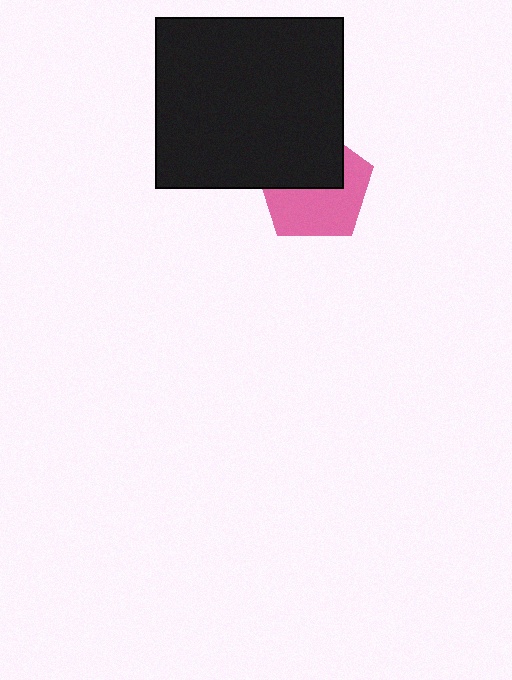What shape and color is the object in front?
The object in front is a black rectangle.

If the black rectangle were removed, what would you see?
You would see the complete pink pentagon.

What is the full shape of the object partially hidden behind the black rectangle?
The partially hidden object is a pink pentagon.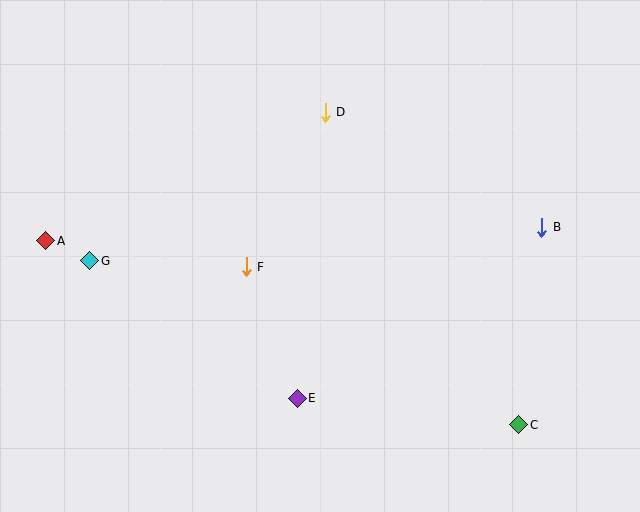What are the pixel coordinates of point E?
Point E is at (297, 399).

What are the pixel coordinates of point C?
Point C is at (519, 425).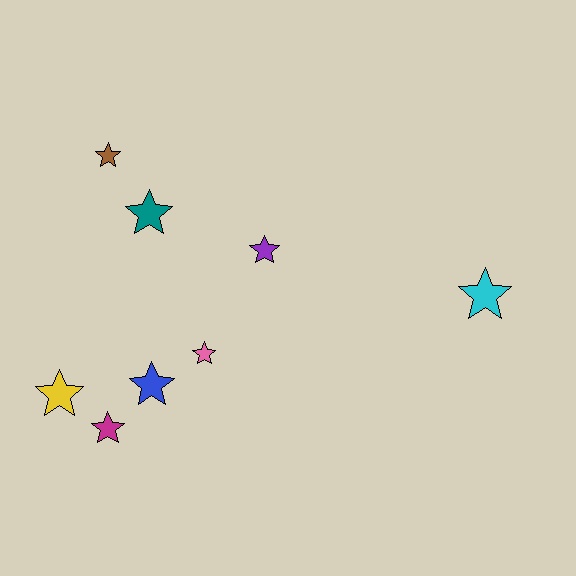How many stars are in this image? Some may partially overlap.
There are 8 stars.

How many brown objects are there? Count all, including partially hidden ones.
There is 1 brown object.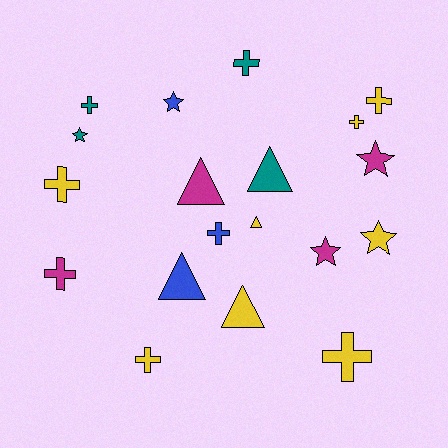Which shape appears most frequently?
Cross, with 9 objects.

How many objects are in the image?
There are 19 objects.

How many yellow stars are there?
There is 1 yellow star.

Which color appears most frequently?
Yellow, with 8 objects.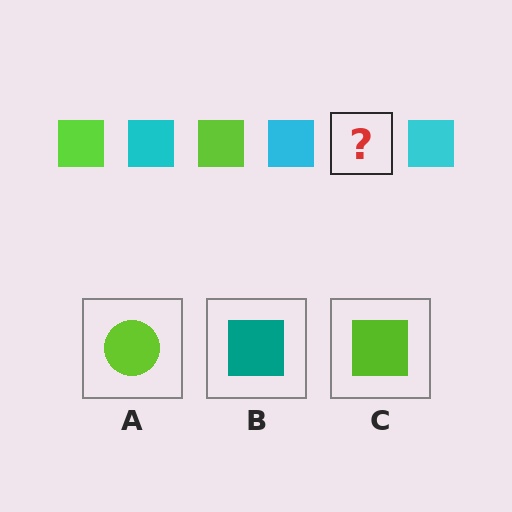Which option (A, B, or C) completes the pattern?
C.